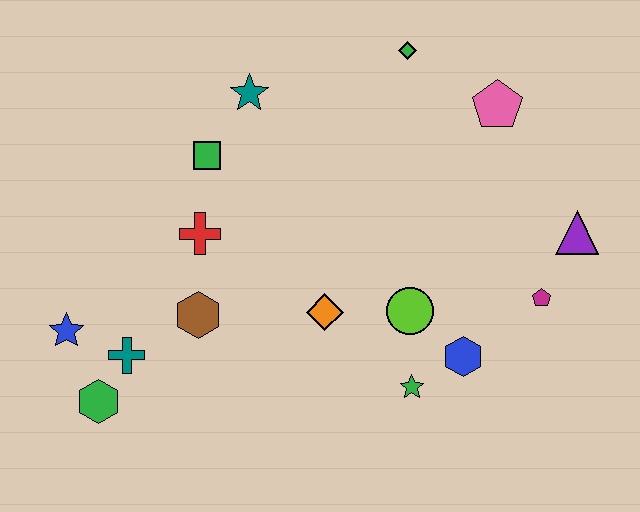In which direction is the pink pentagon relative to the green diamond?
The pink pentagon is to the right of the green diamond.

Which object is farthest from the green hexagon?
The purple triangle is farthest from the green hexagon.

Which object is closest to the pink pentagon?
The green diamond is closest to the pink pentagon.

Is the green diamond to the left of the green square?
No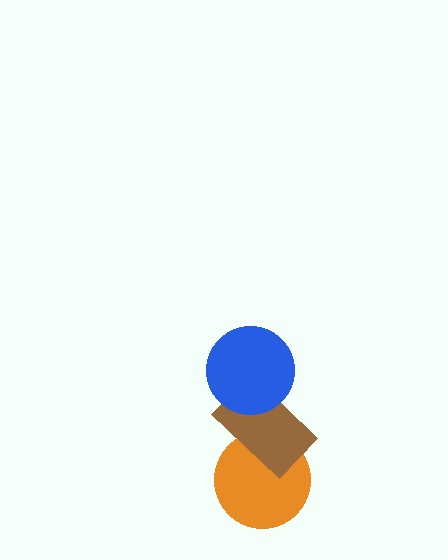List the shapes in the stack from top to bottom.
From top to bottom: the blue circle, the brown rectangle, the orange circle.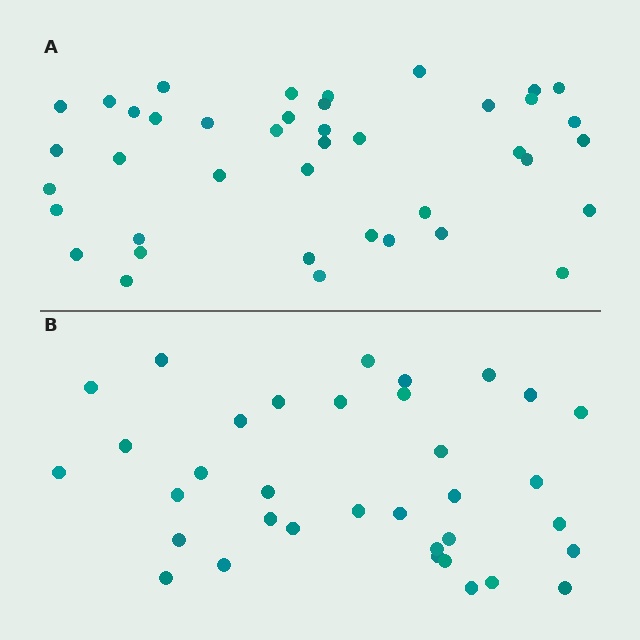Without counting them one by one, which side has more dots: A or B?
Region A (the top region) has more dots.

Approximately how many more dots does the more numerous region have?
Region A has about 6 more dots than region B.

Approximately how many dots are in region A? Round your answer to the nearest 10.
About 40 dots. (The exact count is 41, which rounds to 40.)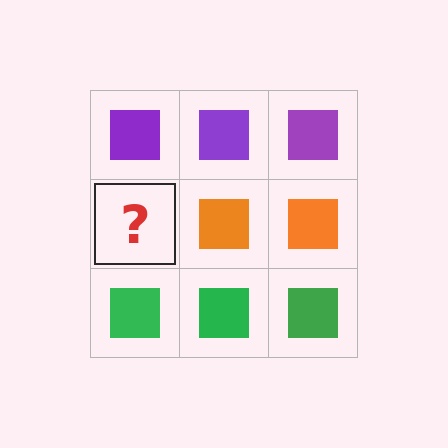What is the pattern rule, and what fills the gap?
The rule is that each row has a consistent color. The gap should be filled with an orange square.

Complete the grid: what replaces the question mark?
The question mark should be replaced with an orange square.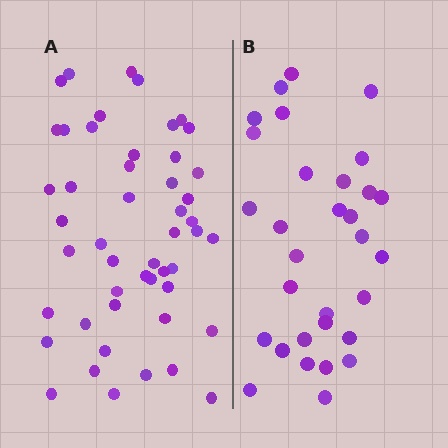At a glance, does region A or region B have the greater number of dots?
Region A (the left region) has more dots.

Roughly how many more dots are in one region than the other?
Region A has approximately 20 more dots than region B.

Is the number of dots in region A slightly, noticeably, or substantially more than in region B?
Region A has substantially more. The ratio is roughly 1.6 to 1.